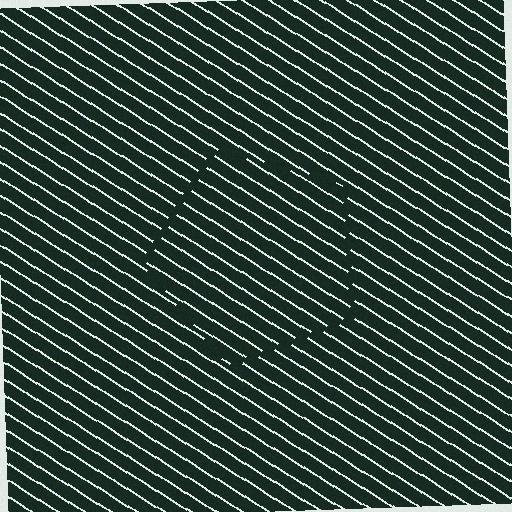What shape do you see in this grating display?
An illusory pentagon. The interior of the shape contains the same grating, shifted by half a period — the contour is defined by the phase discontinuity where line-ends from the inner and outer gratings abut.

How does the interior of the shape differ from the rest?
The interior of the shape contains the same grating, shifted by half a period — the contour is defined by the phase discontinuity where line-ends from the inner and outer gratings abut.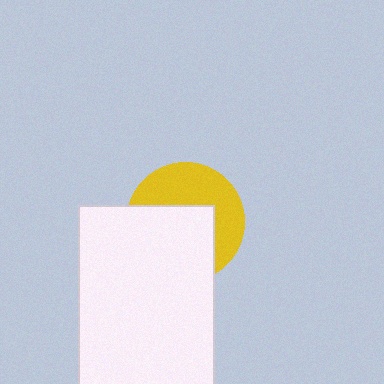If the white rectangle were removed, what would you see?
You would see the complete yellow circle.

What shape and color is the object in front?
The object in front is a white rectangle.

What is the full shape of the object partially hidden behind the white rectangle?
The partially hidden object is a yellow circle.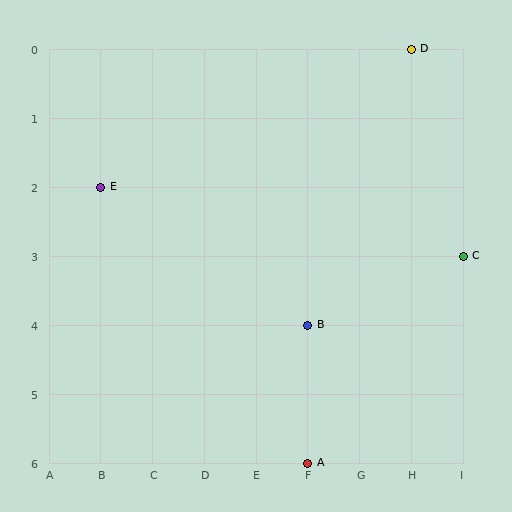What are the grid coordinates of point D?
Point D is at grid coordinates (H, 0).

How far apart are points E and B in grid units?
Points E and B are 4 columns and 2 rows apart (about 4.5 grid units diagonally).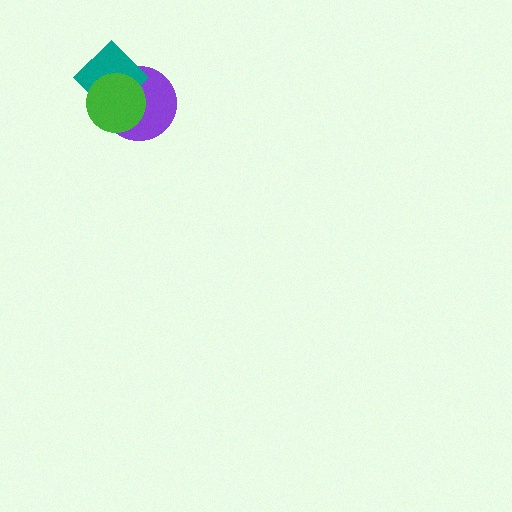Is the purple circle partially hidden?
Yes, it is partially covered by another shape.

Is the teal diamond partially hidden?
Yes, it is partially covered by another shape.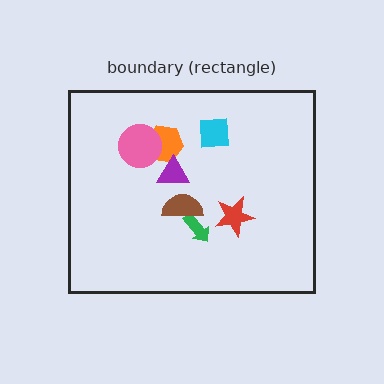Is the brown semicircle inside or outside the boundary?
Inside.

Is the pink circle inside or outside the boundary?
Inside.